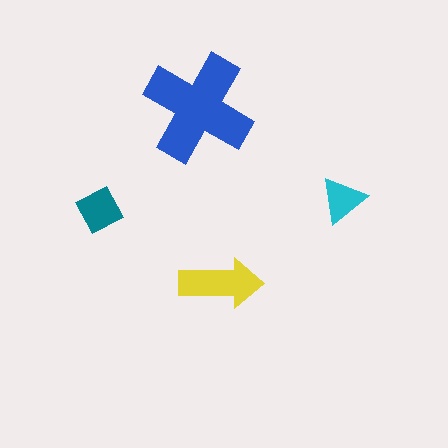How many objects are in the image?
There are 4 objects in the image.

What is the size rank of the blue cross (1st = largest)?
1st.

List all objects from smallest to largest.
The cyan triangle, the teal square, the yellow arrow, the blue cross.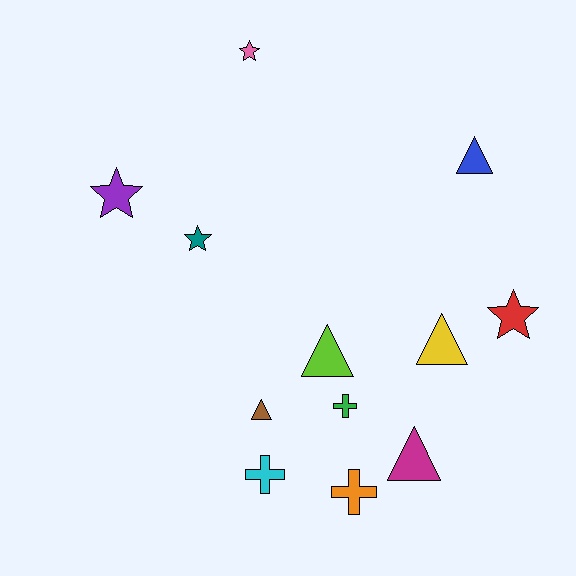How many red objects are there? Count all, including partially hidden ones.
There is 1 red object.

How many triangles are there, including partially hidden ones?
There are 5 triangles.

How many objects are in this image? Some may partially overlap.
There are 12 objects.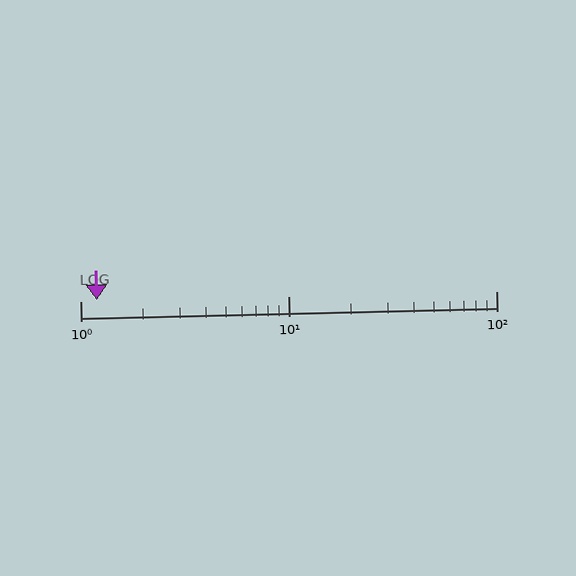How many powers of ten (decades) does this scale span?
The scale spans 2 decades, from 1 to 100.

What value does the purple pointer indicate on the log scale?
The pointer indicates approximately 1.2.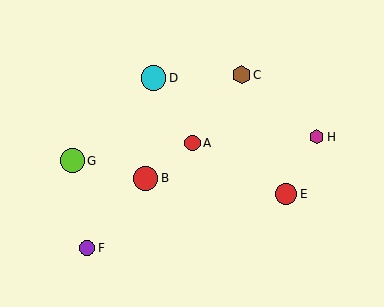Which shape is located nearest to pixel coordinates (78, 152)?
The lime circle (labeled G) at (72, 161) is nearest to that location.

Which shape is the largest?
The cyan circle (labeled D) is the largest.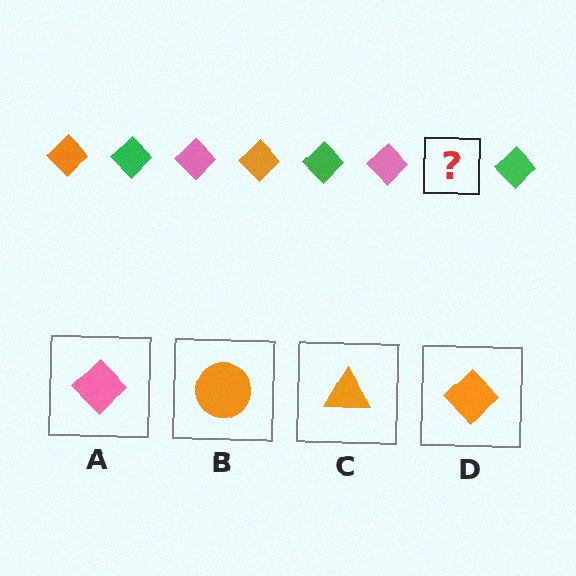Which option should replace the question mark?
Option D.